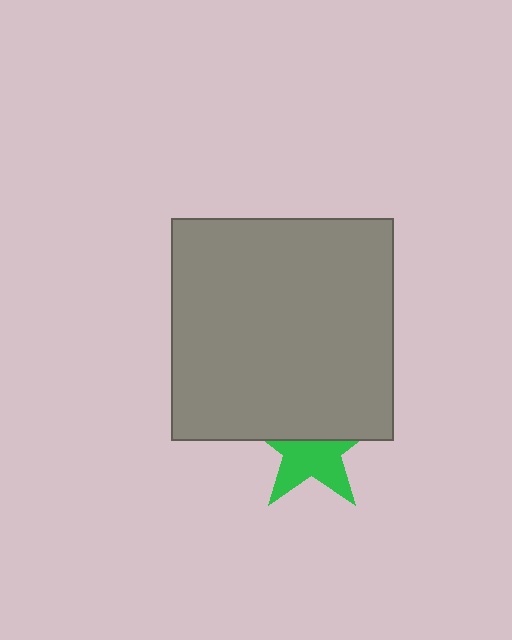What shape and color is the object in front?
The object in front is a gray square.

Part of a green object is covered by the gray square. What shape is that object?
It is a star.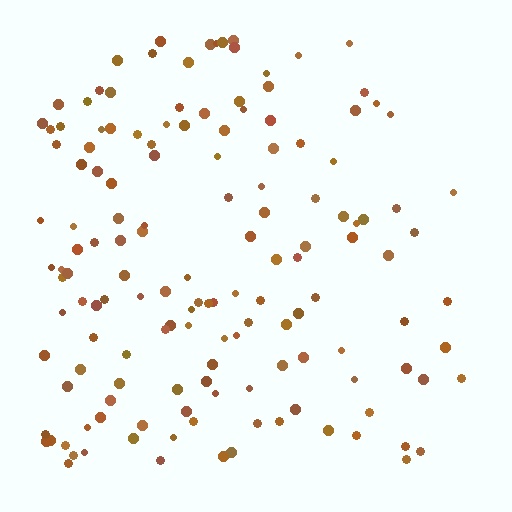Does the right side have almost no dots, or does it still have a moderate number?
Still a moderate number, just noticeably fewer than the left.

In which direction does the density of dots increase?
From right to left, with the left side densest.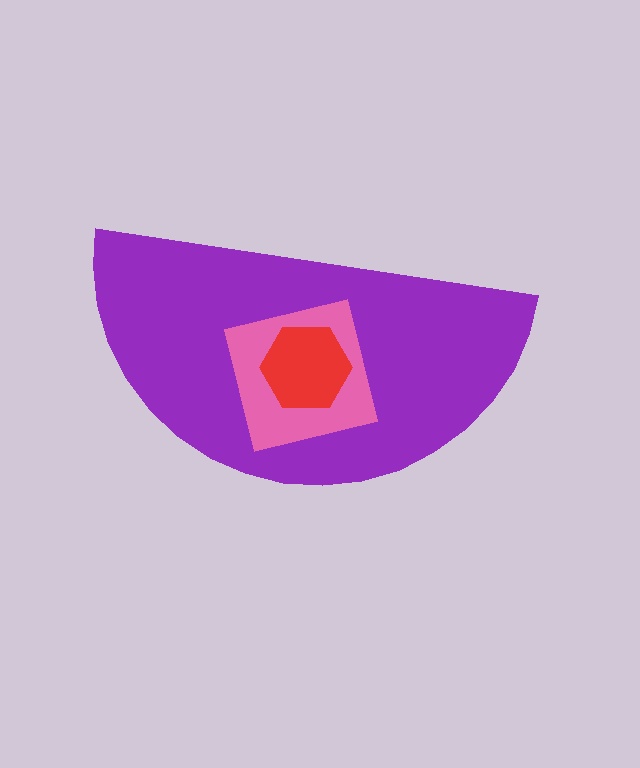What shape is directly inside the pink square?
The red hexagon.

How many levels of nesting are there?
3.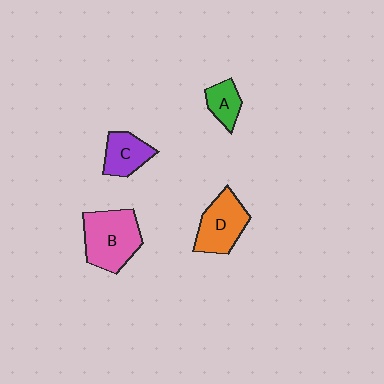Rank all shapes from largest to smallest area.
From largest to smallest: B (pink), D (orange), C (purple), A (green).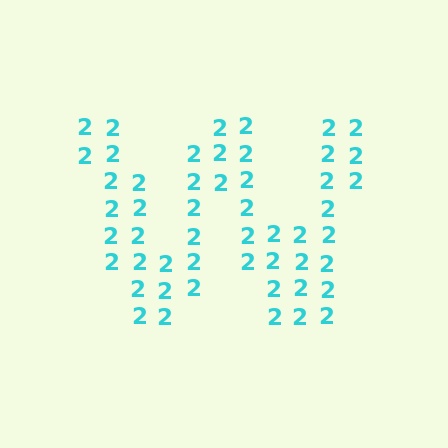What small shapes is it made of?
It is made of small digit 2's.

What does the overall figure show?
The overall figure shows the letter W.